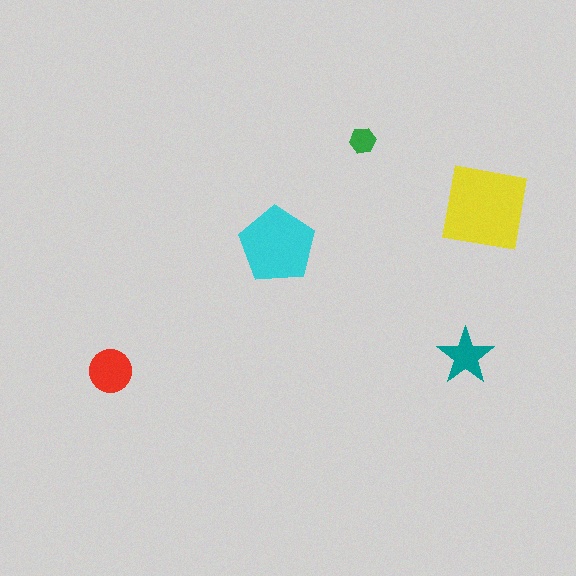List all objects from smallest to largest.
The green hexagon, the teal star, the red circle, the cyan pentagon, the yellow square.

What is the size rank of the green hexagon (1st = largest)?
5th.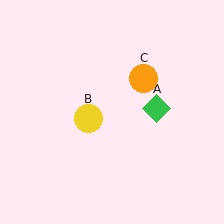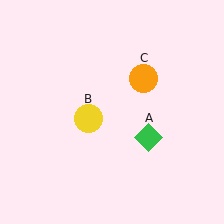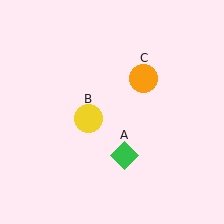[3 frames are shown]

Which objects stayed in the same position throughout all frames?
Yellow circle (object B) and orange circle (object C) remained stationary.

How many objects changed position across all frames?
1 object changed position: green diamond (object A).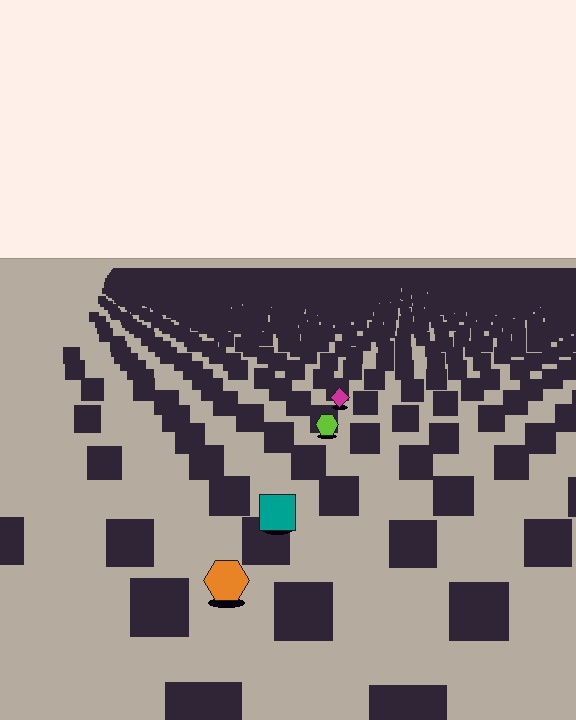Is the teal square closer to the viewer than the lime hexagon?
Yes. The teal square is closer — you can tell from the texture gradient: the ground texture is coarser near it.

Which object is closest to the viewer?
The orange hexagon is closest. The texture marks near it are larger and more spread out.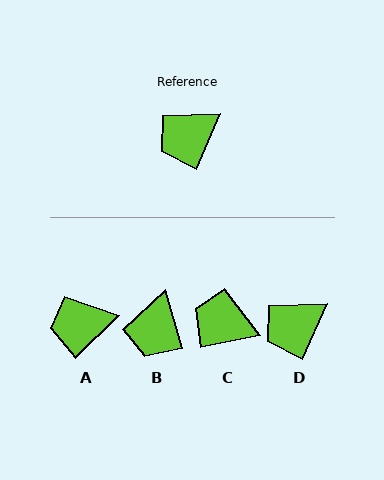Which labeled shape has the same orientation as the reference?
D.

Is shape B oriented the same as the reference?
No, it is off by about 40 degrees.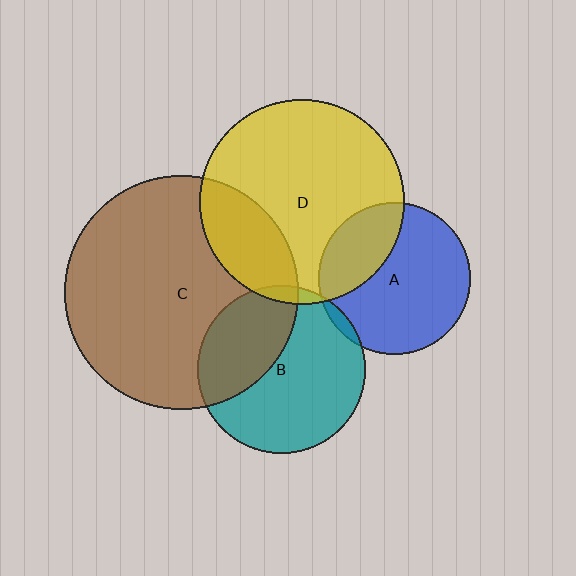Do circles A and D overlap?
Yes.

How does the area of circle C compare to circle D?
Approximately 1.3 times.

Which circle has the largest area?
Circle C (brown).